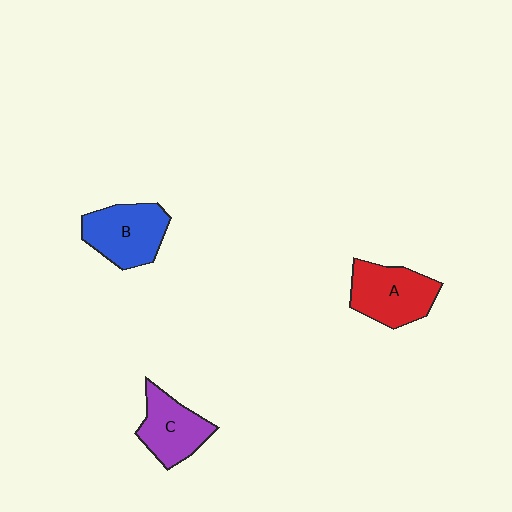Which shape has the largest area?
Shape A (red).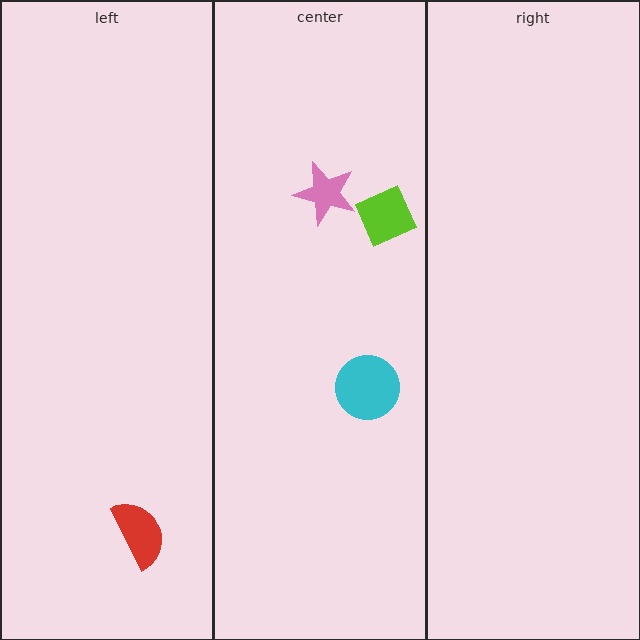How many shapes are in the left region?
1.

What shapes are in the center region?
The lime diamond, the cyan circle, the pink star.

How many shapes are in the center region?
3.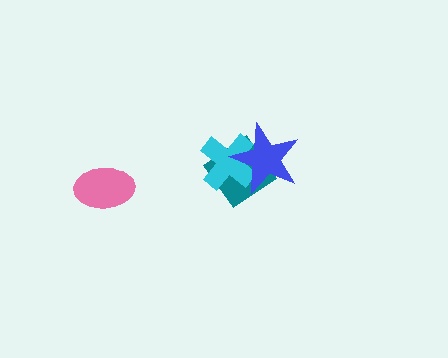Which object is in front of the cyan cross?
The blue star is in front of the cyan cross.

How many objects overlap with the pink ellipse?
0 objects overlap with the pink ellipse.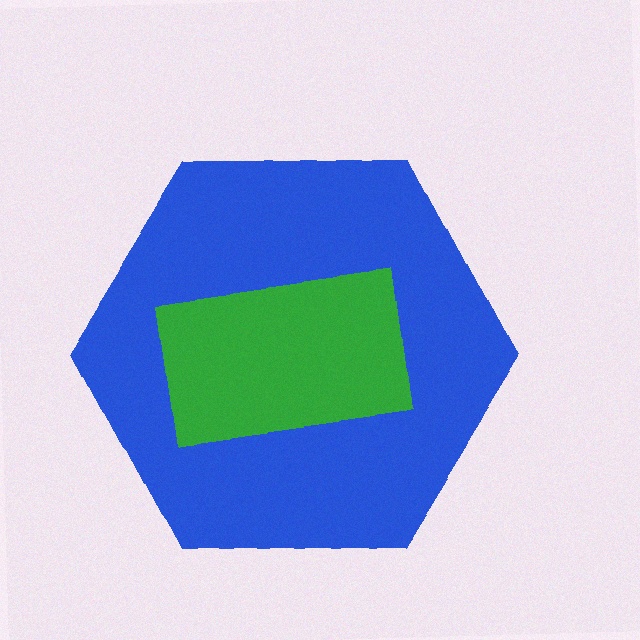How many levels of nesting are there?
2.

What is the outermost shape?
The blue hexagon.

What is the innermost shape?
The green rectangle.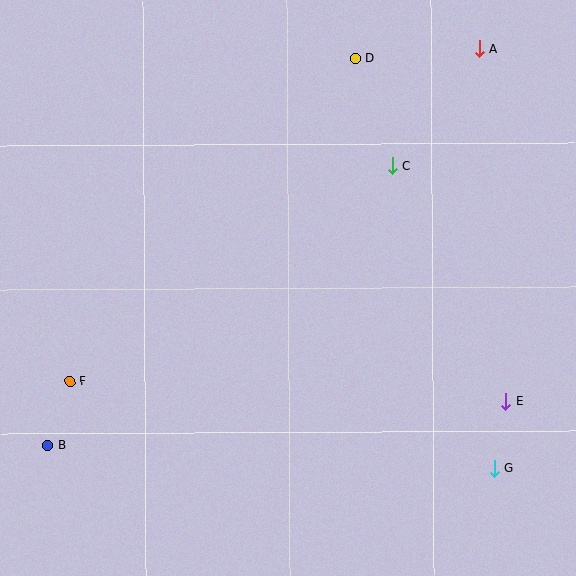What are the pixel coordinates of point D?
Point D is at (355, 58).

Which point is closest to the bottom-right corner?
Point G is closest to the bottom-right corner.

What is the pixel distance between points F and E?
The distance between F and E is 436 pixels.